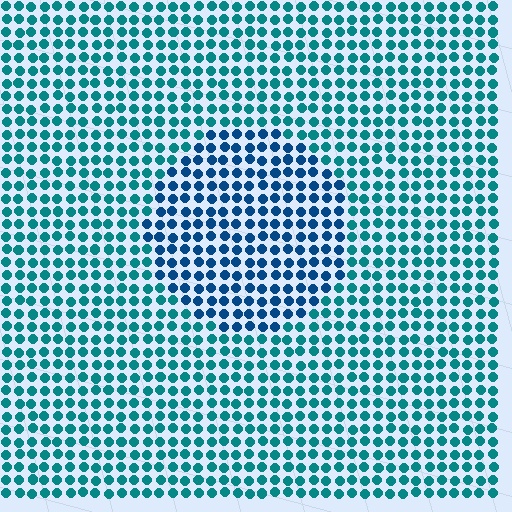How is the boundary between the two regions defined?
The boundary is defined purely by a slight shift in hue (about 30 degrees). Spacing, size, and orientation are identical on both sides.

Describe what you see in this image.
The image is filled with small teal elements in a uniform arrangement. A circle-shaped region is visible where the elements are tinted to a slightly different hue, forming a subtle color boundary.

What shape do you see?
I see a circle.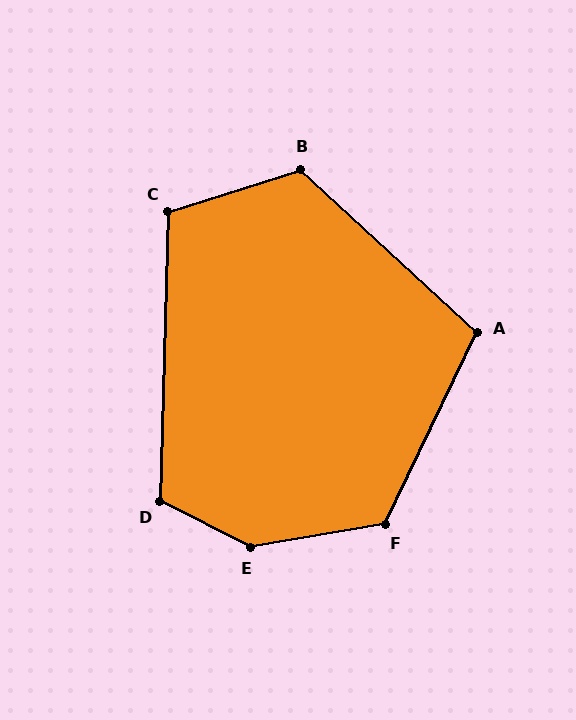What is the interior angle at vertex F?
Approximately 125 degrees (obtuse).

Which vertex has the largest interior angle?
E, at approximately 144 degrees.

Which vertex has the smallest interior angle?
A, at approximately 107 degrees.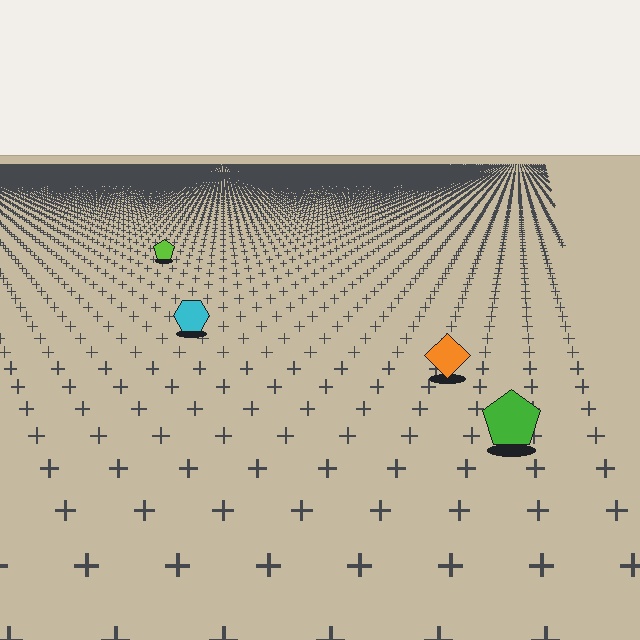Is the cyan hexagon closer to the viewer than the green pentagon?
No. The green pentagon is closer — you can tell from the texture gradient: the ground texture is coarser near it.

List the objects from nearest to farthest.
From nearest to farthest: the green pentagon, the orange diamond, the cyan hexagon, the lime pentagon.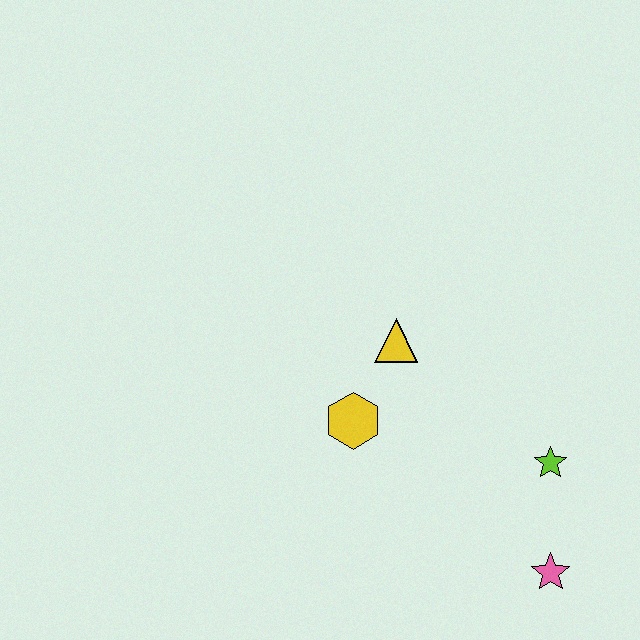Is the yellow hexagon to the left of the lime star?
Yes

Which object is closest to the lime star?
The pink star is closest to the lime star.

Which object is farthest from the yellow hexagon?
The pink star is farthest from the yellow hexagon.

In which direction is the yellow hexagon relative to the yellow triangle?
The yellow hexagon is below the yellow triangle.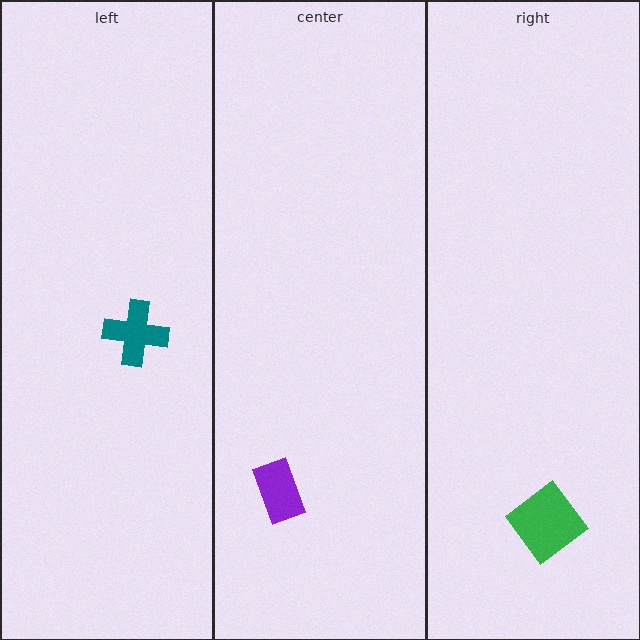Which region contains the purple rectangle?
The center region.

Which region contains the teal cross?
The left region.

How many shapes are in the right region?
1.